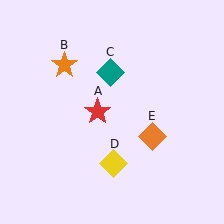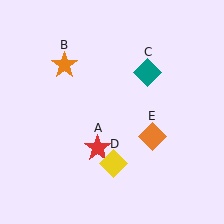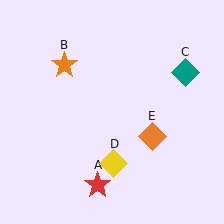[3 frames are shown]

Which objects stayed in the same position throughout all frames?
Orange star (object B) and yellow diamond (object D) and orange diamond (object E) remained stationary.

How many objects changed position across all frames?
2 objects changed position: red star (object A), teal diamond (object C).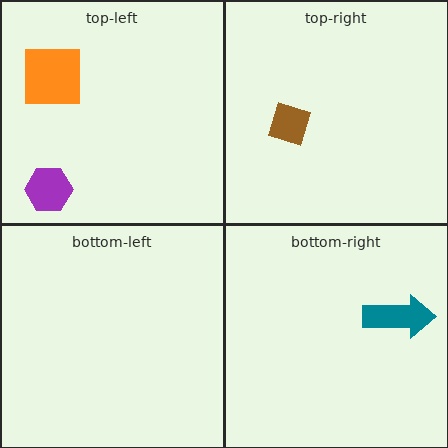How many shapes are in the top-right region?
1.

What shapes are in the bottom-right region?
The teal arrow.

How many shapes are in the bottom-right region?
1.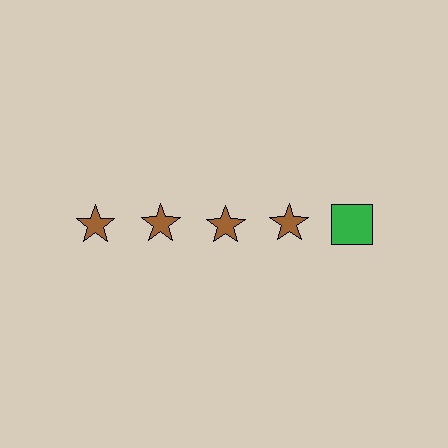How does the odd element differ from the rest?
It differs in both color (green instead of brown) and shape (square instead of star).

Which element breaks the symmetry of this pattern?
The green square in the top row, rightmost column breaks the symmetry. All other shapes are brown stars.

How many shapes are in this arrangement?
There are 5 shapes arranged in a grid pattern.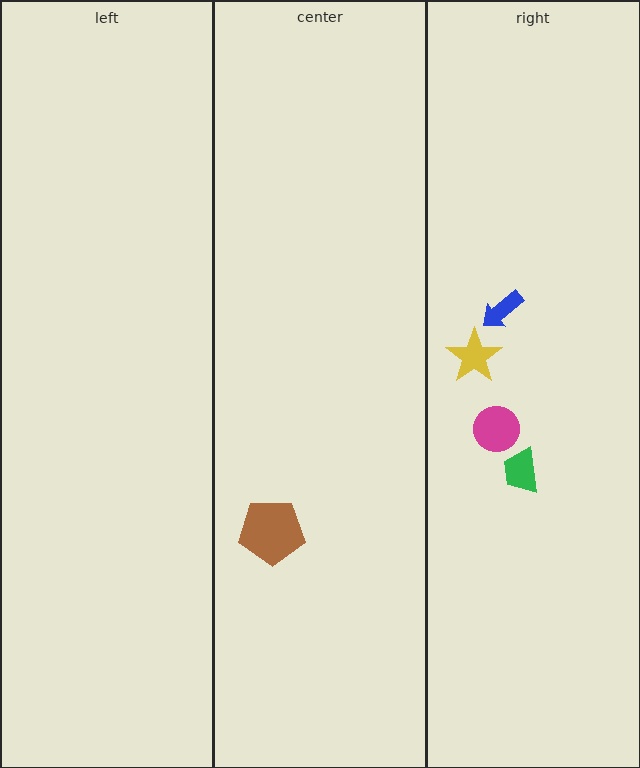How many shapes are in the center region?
1.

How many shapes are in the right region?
4.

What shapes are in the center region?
The brown pentagon.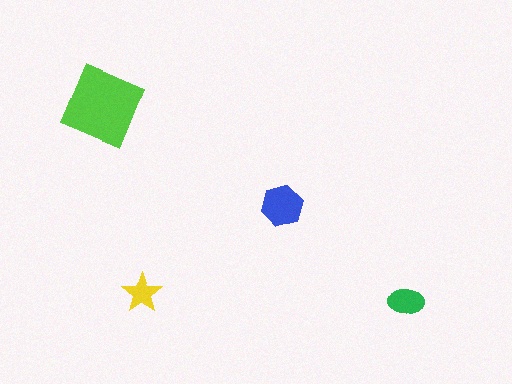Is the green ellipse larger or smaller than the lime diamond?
Smaller.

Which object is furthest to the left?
The lime diamond is leftmost.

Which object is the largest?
The lime diamond.